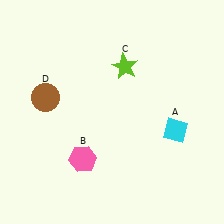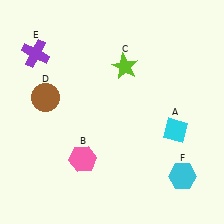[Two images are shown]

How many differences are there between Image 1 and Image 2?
There are 2 differences between the two images.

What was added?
A purple cross (E), a cyan hexagon (F) were added in Image 2.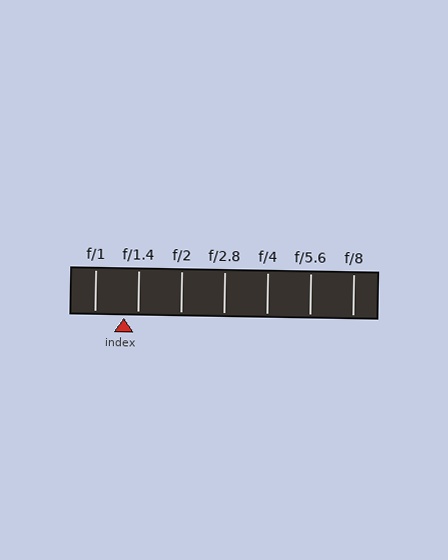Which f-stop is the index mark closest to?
The index mark is closest to f/1.4.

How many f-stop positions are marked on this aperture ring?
There are 7 f-stop positions marked.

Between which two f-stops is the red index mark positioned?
The index mark is between f/1 and f/1.4.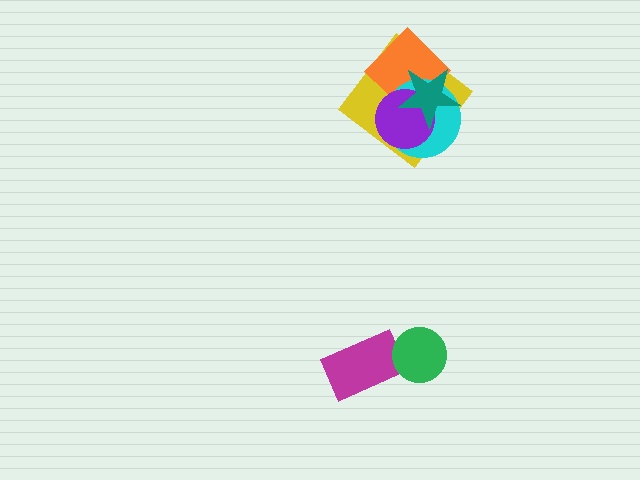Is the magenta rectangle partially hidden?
Yes, it is partially covered by another shape.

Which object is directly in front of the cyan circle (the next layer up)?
The purple circle is directly in front of the cyan circle.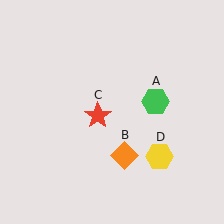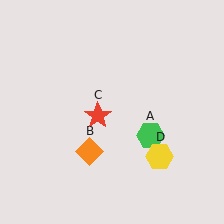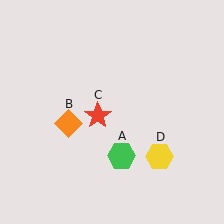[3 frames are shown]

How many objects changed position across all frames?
2 objects changed position: green hexagon (object A), orange diamond (object B).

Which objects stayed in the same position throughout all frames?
Red star (object C) and yellow hexagon (object D) remained stationary.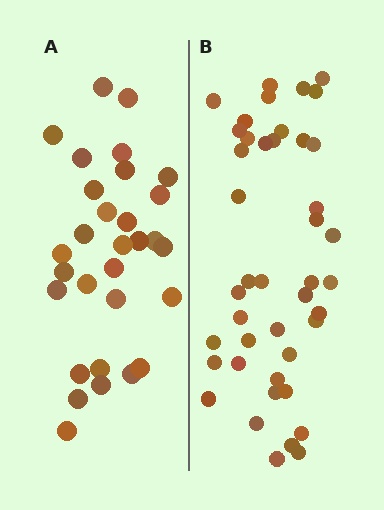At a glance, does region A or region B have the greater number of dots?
Region B (the right region) has more dots.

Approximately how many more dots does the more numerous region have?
Region B has approximately 15 more dots than region A.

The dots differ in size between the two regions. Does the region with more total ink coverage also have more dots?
No. Region A has more total ink coverage because its dots are larger, but region B actually contains more individual dots. Total area can be misleading — the number of items is what matters here.